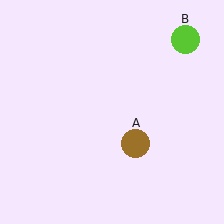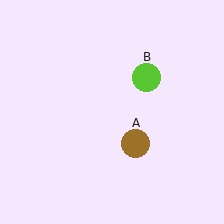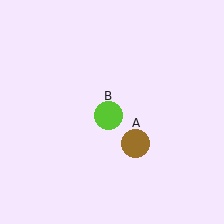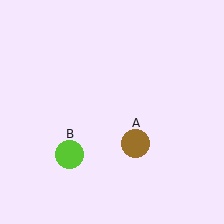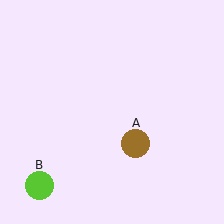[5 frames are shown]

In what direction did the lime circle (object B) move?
The lime circle (object B) moved down and to the left.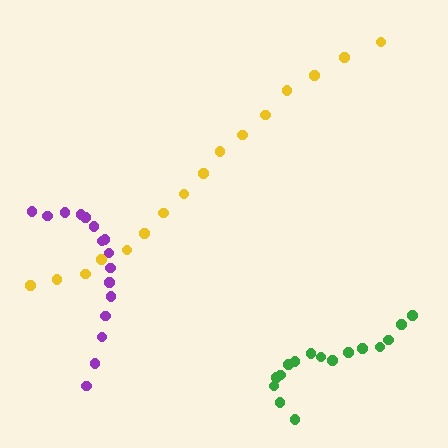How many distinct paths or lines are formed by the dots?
There are 3 distinct paths.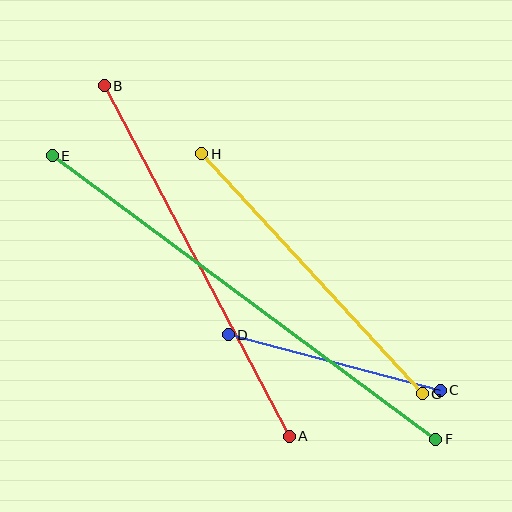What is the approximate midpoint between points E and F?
The midpoint is at approximately (244, 298) pixels.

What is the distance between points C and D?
The distance is approximately 219 pixels.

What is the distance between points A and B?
The distance is approximately 397 pixels.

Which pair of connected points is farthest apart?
Points E and F are farthest apart.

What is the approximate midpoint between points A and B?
The midpoint is at approximately (197, 261) pixels.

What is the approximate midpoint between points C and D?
The midpoint is at approximately (334, 362) pixels.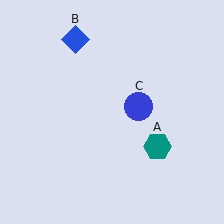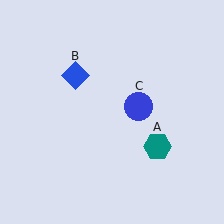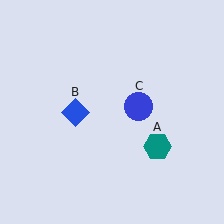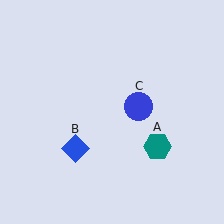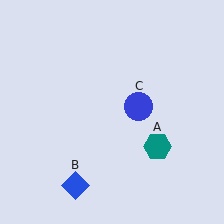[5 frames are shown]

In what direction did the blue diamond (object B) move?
The blue diamond (object B) moved down.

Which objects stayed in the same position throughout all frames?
Teal hexagon (object A) and blue circle (object C) remained stationary.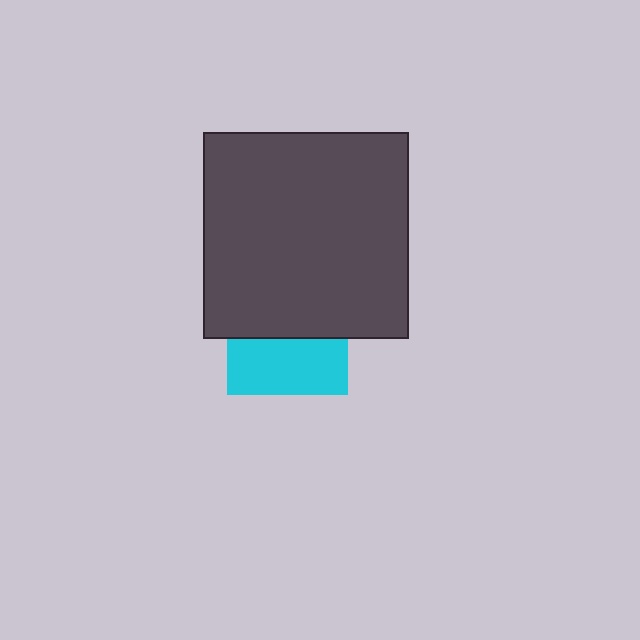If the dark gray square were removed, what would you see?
You would see the complete cyan square.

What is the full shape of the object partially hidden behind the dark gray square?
The partially hidden object is a cyan square.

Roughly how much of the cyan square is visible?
About half of it is visible (roughly 46%).